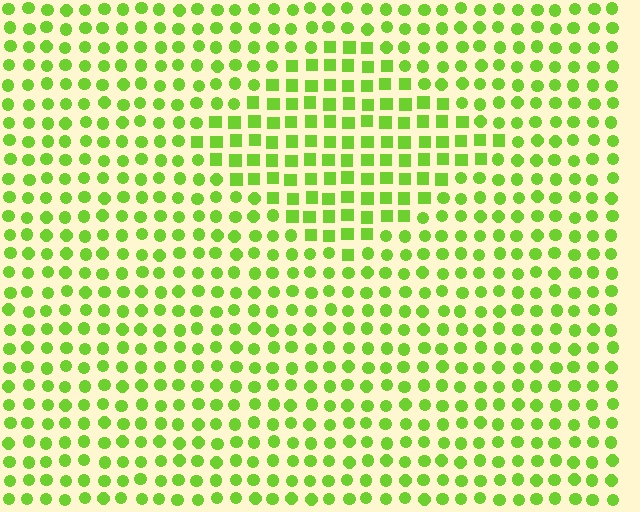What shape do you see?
I see a diamond.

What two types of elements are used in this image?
The image uses squares inside the diamond region and circles outside it.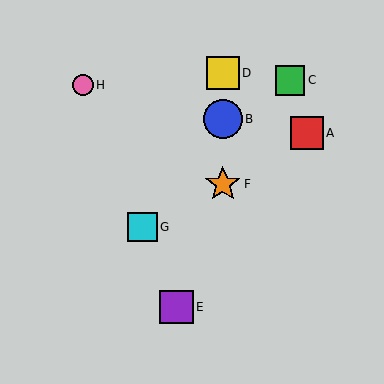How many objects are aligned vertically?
3 objects (B, D, F) are aligned vertically.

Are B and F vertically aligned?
Yes, both are at x≈223.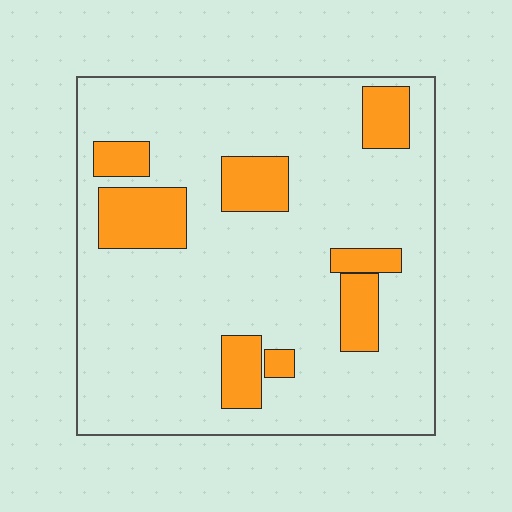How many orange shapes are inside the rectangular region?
8.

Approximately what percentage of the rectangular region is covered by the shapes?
Approximately 20%.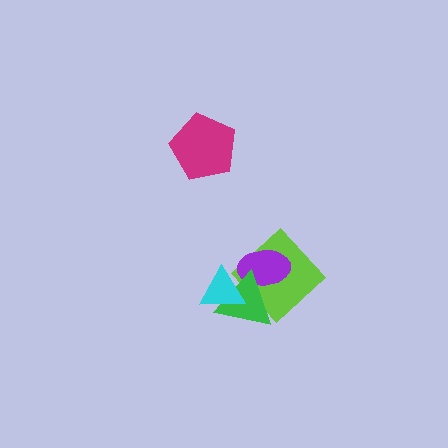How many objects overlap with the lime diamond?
3 objects overlap with the lime diamond.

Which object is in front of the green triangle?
The cyan triangle is in front of the green triangle.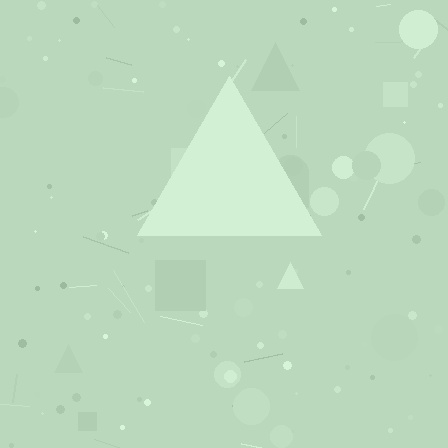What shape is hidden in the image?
A triangle is hidden in the image.